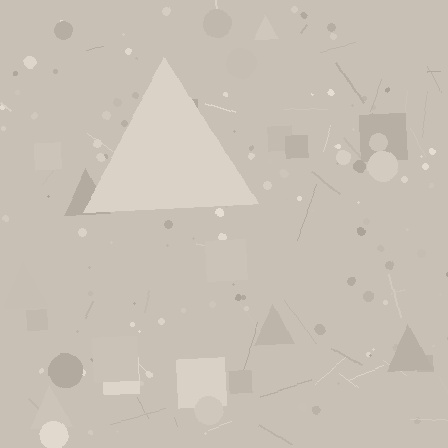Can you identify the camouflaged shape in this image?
The camouflaged shape is a triangle.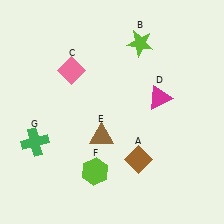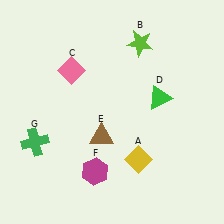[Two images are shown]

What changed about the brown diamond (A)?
In Image 1, A is brown. In Image 2, it changed to yellow.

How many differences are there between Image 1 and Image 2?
There are 3 differences between the two images.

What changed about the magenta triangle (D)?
In Image 1, D is magenta. In Image 2, it changed to green.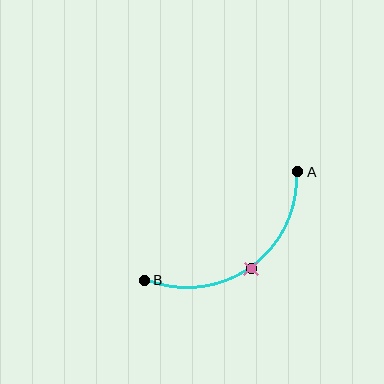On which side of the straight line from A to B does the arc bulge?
The arc bulges below and to the right of the straight line connecting A and B.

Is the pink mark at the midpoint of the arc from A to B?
Yes. The pink mark lies on the arc at equal arc-length from both A and B — it is the arc midpoint.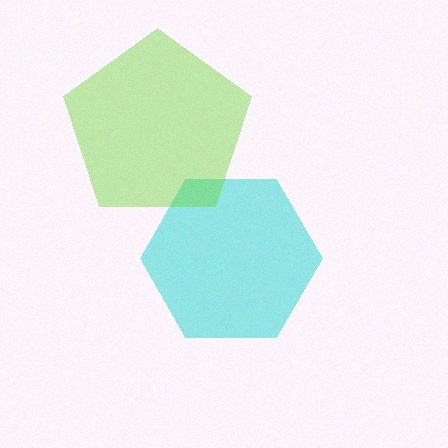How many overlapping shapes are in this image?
There are 2 overlapping shapes in the image.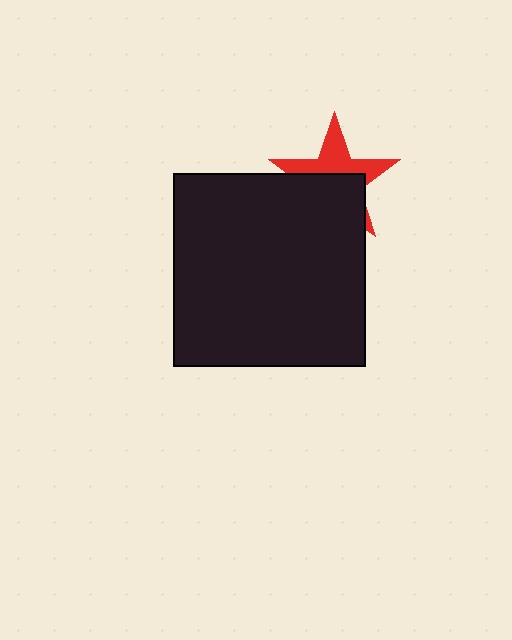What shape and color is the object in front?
The object in front is a black square.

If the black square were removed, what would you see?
You would see the complete red star.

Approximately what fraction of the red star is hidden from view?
Roughly 53% of the red star is hidden behind the black square.